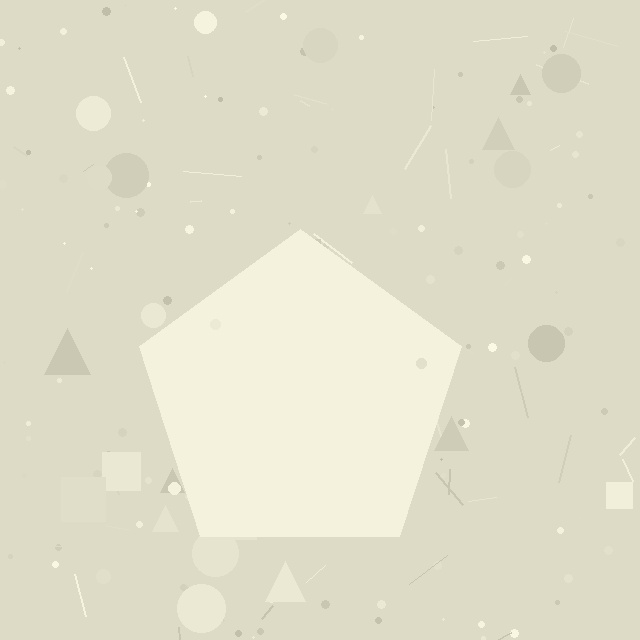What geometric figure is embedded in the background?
A pentagon is embedded in the background.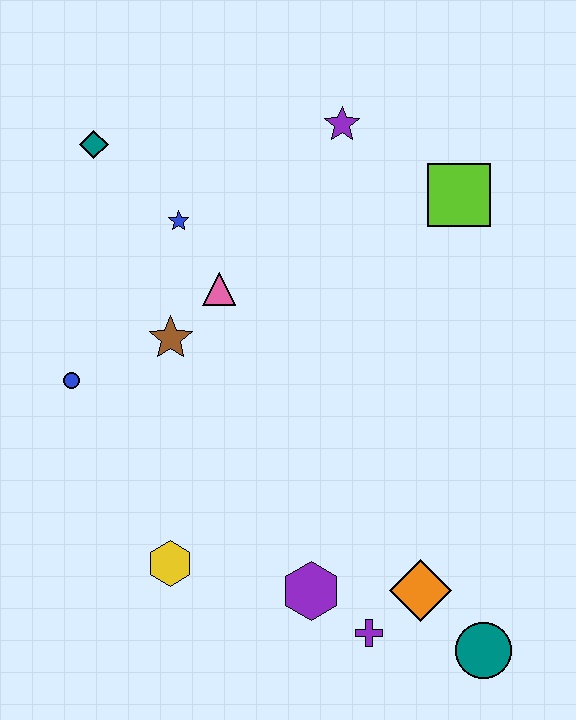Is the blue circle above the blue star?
No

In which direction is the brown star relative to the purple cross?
The brown star is above the purple cross.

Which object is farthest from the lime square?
The yellow hexagon is farthest from the lime square.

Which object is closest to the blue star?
The pink triangle is closest to the blue star.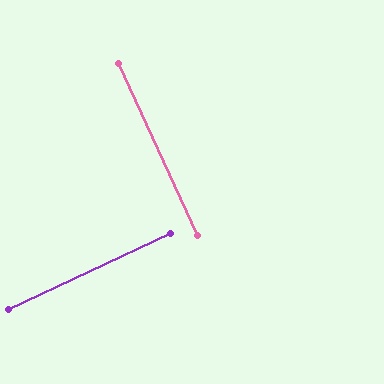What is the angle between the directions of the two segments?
Approximately 90 degrees.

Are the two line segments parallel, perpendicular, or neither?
Perpendicular — they meet at approximately 90°.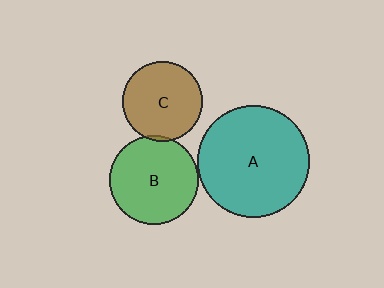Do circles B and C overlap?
Yes.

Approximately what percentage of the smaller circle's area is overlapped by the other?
Approximately 5%.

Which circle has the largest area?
Circle A (teal).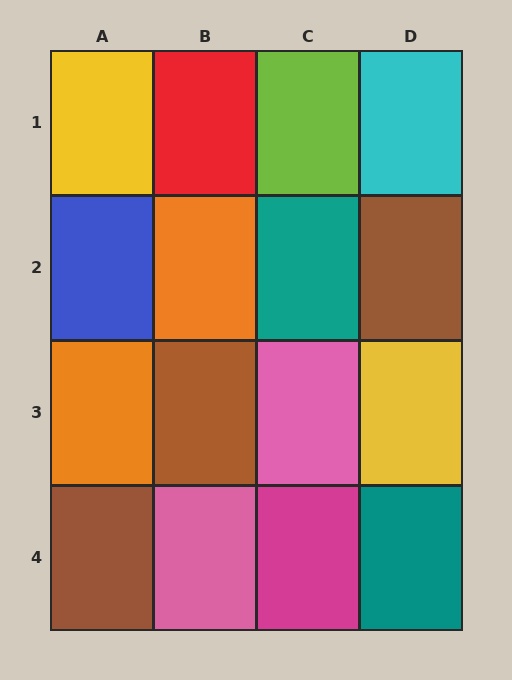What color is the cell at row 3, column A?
Orange.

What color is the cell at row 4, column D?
Teal.